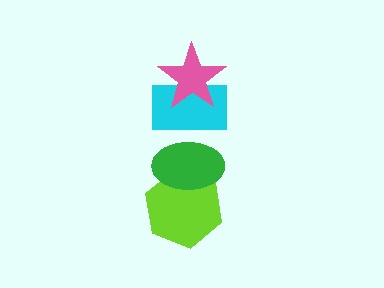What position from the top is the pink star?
The pink star is 1st from the top.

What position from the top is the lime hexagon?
The lime hexagon is 4th from the top.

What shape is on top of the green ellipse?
The cyan rectangle is on top of the green ellipse.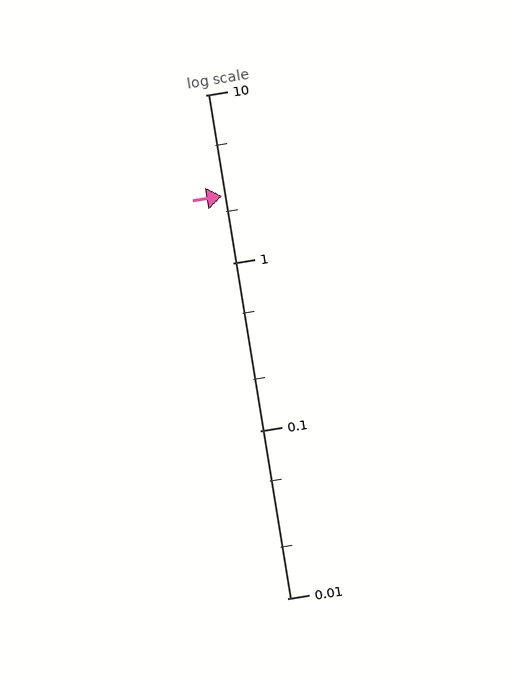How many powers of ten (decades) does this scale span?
The scale spans 3 decades, from 0.01 to 10.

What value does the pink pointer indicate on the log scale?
The pointer indicates approximately 2.5.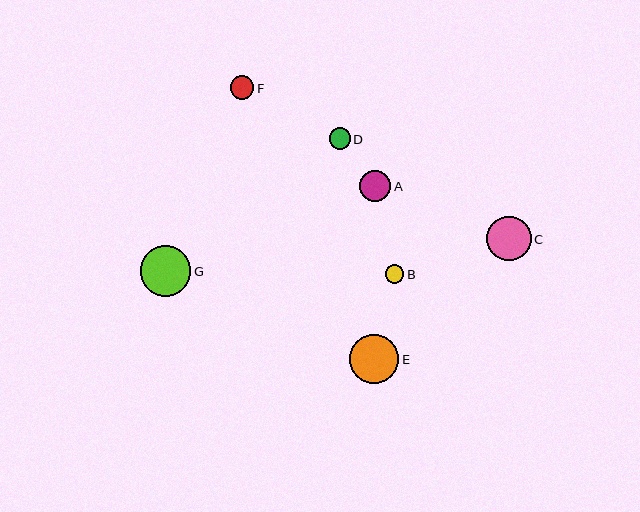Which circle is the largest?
Circle G is the largest with a size of approximately 51 pixels.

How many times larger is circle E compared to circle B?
Circle E is approximately 2.6 times the size of circle B.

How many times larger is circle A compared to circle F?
Circle A is approximately 1.3 times the size of circle F.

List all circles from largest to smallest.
From largest to smallest: G, E, C, A, F, D, B.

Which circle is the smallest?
Circle B is the smallest with a size of approximately 19 pixels.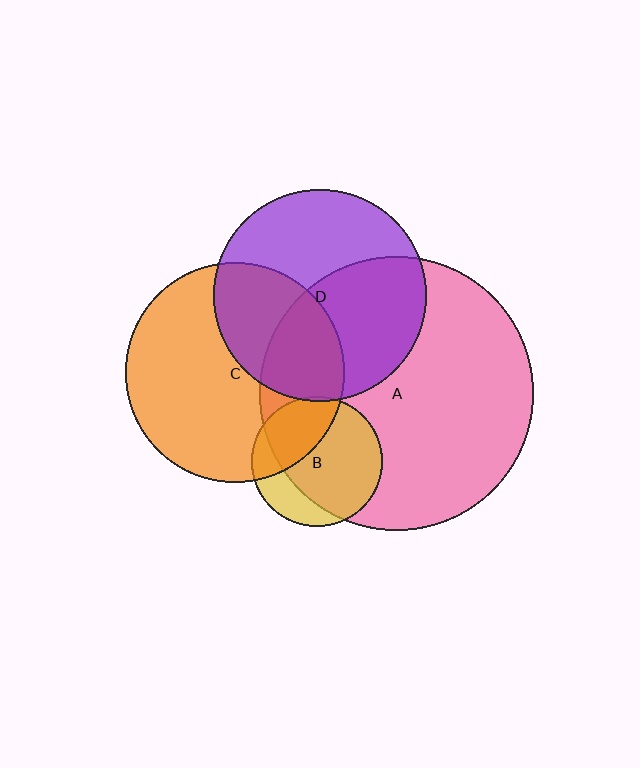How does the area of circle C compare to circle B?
Approximately 2.8 times.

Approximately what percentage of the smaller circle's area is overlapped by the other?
Approximately 35%.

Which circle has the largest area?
Circle A (pink).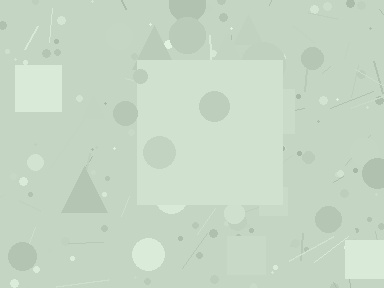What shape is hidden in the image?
A square is hidden in the image.